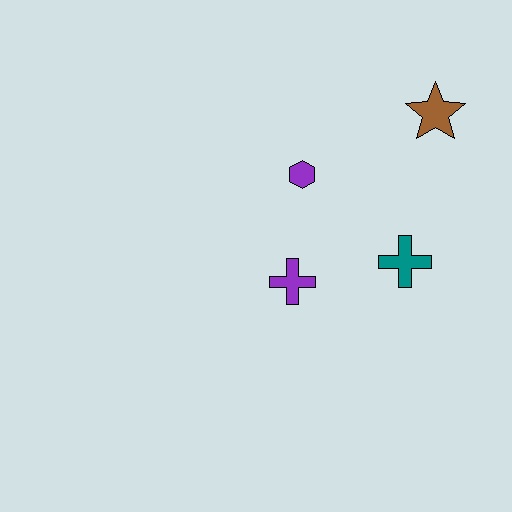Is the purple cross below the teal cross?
Yes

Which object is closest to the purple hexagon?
The purple cross is closest to the purple hexagon.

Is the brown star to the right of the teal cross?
Yes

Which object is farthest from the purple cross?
The brown star is farthest from the purple cross.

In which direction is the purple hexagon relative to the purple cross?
The purple hexagon is above the purple cross.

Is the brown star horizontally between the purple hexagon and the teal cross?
No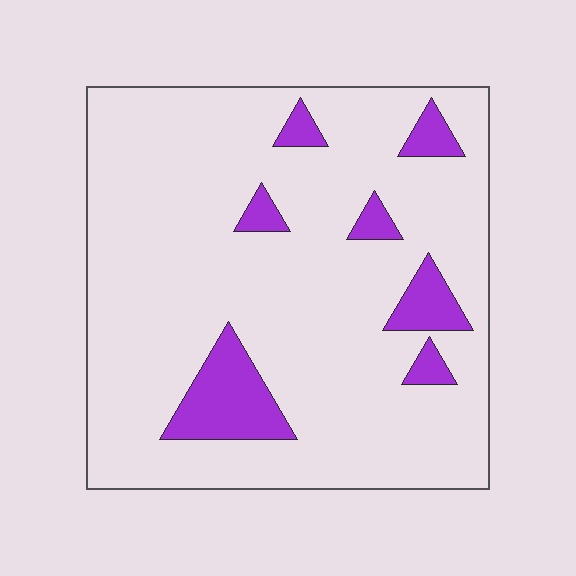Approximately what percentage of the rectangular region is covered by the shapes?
Approximately 10%.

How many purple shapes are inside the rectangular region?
7.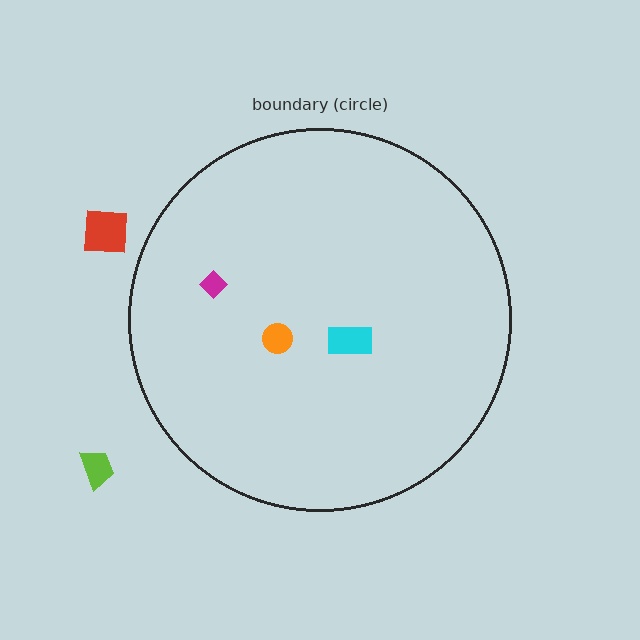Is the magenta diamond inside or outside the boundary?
Inside.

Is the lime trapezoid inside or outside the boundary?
Outside.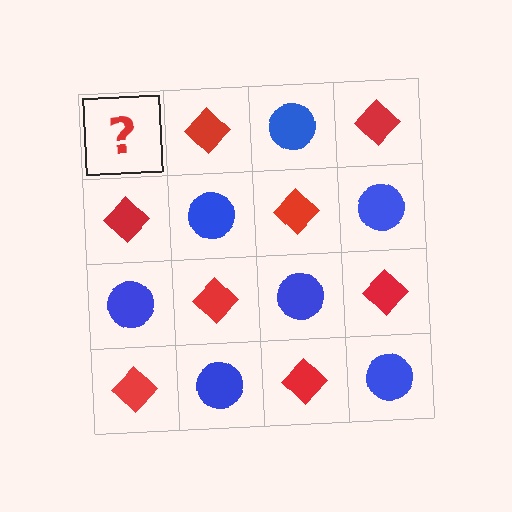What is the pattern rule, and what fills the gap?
The rule is that it alternates blue circle and red diamond in a checkerboard pattern. The gap should be filled with a blue circle.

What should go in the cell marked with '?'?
The missing cell should contain a blue circle.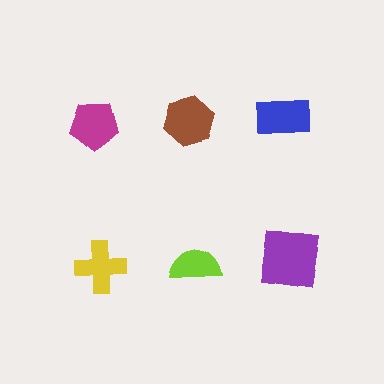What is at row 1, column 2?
A brown hexagon.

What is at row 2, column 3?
A purple square.